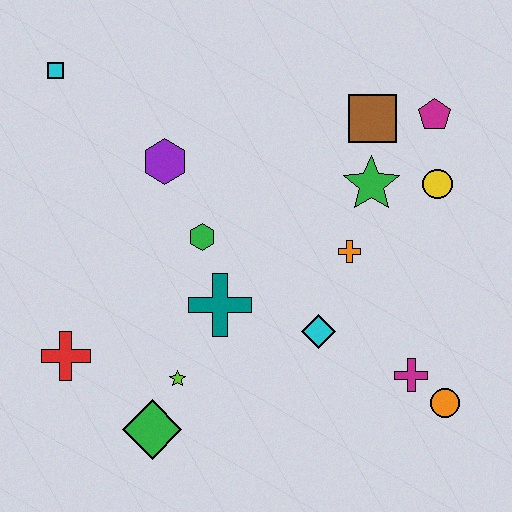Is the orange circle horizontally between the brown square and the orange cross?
No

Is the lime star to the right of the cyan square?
Yes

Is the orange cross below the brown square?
Yes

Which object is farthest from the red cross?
The magenta pentagon is farthest from the red cross.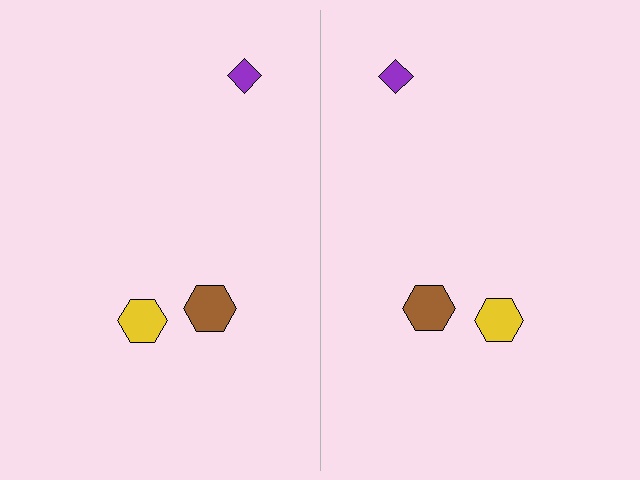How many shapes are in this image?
There are 6 shapes in this image.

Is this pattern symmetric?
Yes, this pattern has bilateral (reflection) symmetry.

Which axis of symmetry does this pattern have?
The pattern has a vertical axis of symmetry running through the center of the image.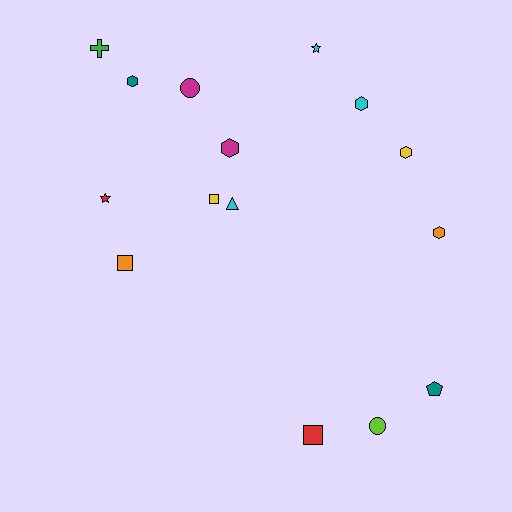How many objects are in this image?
There are 15 objects.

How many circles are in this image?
There are 2 circles.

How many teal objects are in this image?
There are 2 teal objects.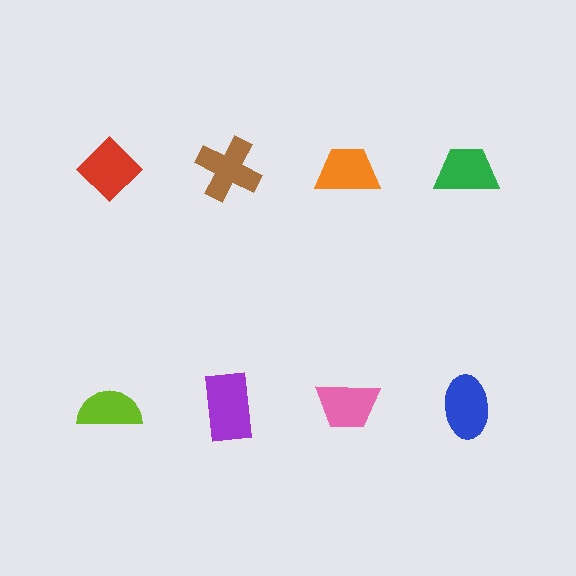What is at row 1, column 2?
A brown cross.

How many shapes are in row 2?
4 shapes.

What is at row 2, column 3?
A pink trapezoid.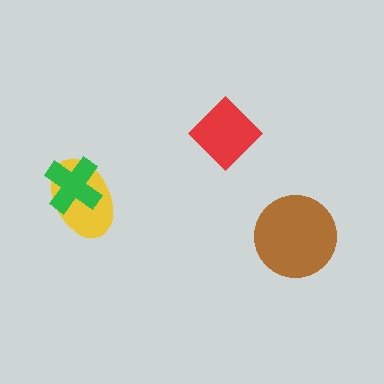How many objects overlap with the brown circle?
0 objects overlap with the brown circle.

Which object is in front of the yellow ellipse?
The green cross is in front of the yellow ellipse.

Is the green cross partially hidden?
No, no other shape covers it.